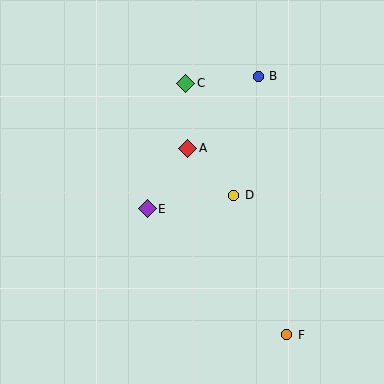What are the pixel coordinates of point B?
Point B is at (258, 76).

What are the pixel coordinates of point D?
Point D is at (234, 195).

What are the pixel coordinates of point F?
Point F is at (287, 335).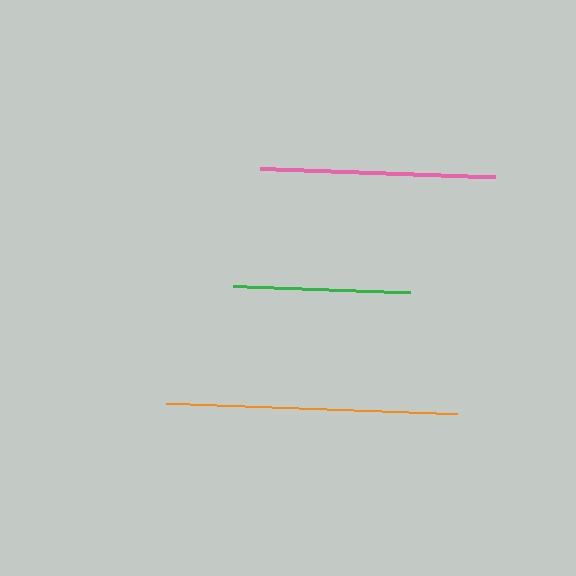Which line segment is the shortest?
The green line is the shortest at approximately 177 pixels.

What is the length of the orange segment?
The orange segment is approximately 292 pixels long.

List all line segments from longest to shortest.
From longest to shortest: orange, pink, green.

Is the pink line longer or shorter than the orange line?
The orange line is longer than the pink line.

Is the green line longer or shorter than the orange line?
The orange line is longer than the green line.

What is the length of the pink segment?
The pink segment is approximately 236 pixels long.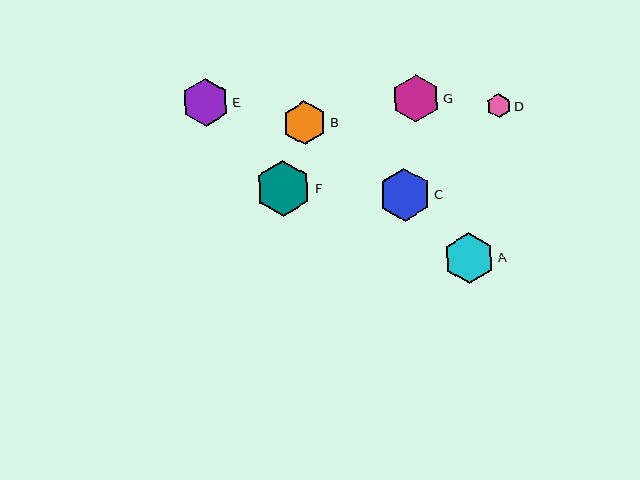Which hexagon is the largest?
Hexagon F is the largest with a size of approximately 56 pixels.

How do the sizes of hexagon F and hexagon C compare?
Hexagon F and hexagon C are approximately the same size.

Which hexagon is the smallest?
Hexagon D is the smallest with a size of approximately 24 pixels.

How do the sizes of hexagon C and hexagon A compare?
Hexagon C and hexagon A are approximately the same size.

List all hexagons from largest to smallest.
From largest to smallest: F, C, A, G, E, B, D.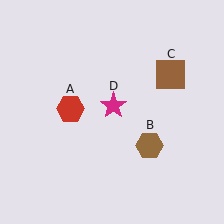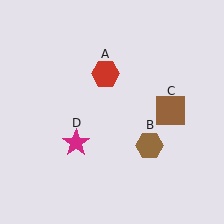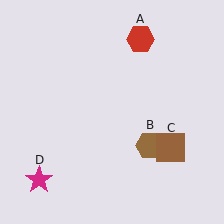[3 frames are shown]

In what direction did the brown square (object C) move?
The brown square (object C) moved down.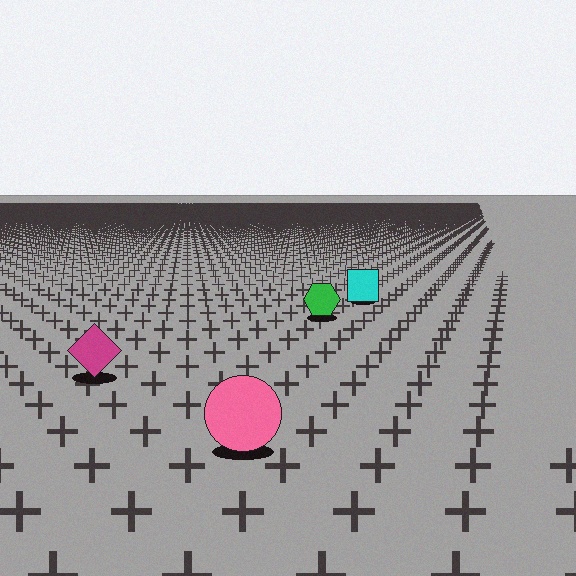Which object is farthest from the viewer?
The cyan square is farthest from the viewer. It appears smaller and the ground texture around it is denser.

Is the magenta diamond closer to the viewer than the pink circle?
No. The pink circle is closer — you can tell from the texture gradient: the ground texture is coarser near it.